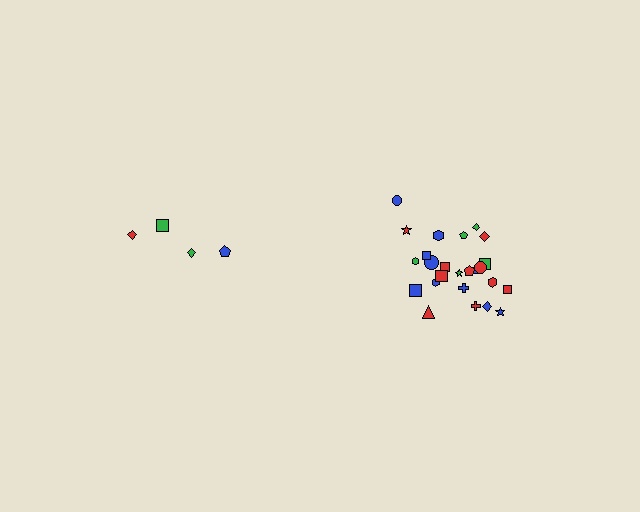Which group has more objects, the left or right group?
The right group.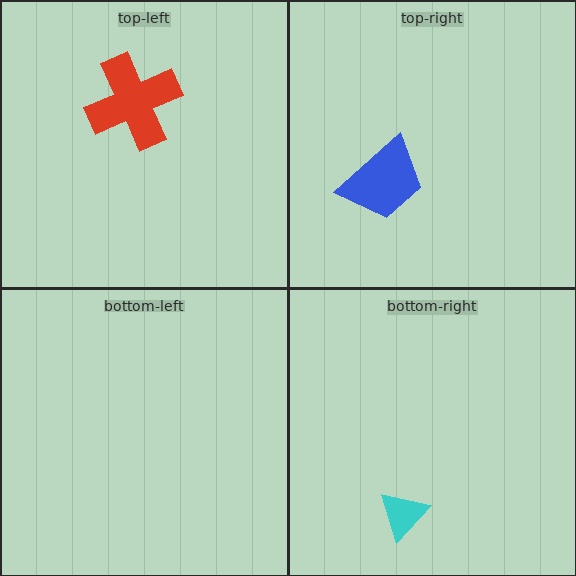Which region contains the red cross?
The top-left region.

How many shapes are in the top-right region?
1.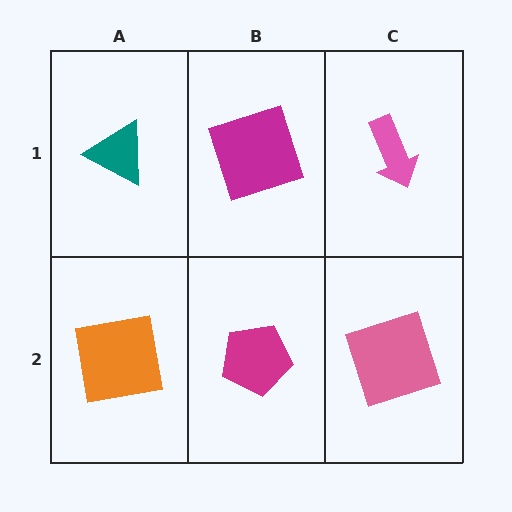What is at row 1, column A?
A teal triangle.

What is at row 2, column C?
A pink square.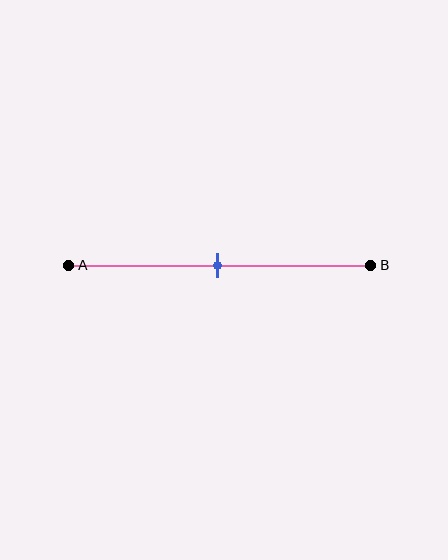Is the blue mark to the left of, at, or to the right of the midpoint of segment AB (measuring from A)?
The blue mark is approximately at the midpoint of segment AB.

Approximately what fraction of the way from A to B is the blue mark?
The blue mark is approximately 50% of the way from A to B.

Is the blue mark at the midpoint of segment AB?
Yes, the mark is approximately at the midpoint.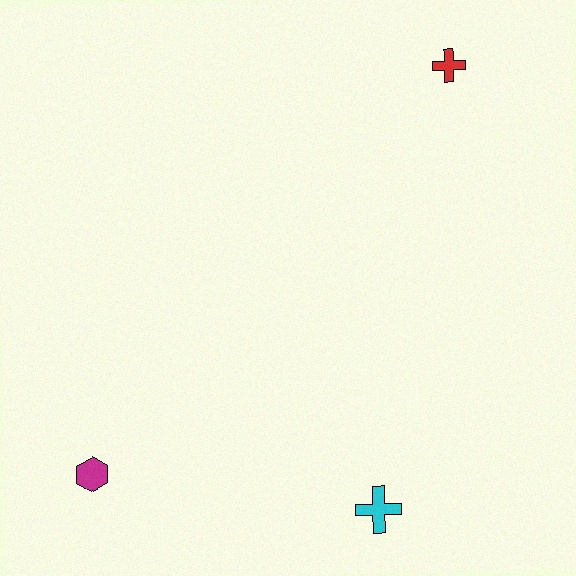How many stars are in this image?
There are no stars.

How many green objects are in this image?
There are no green objects.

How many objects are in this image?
There are 3 objects.